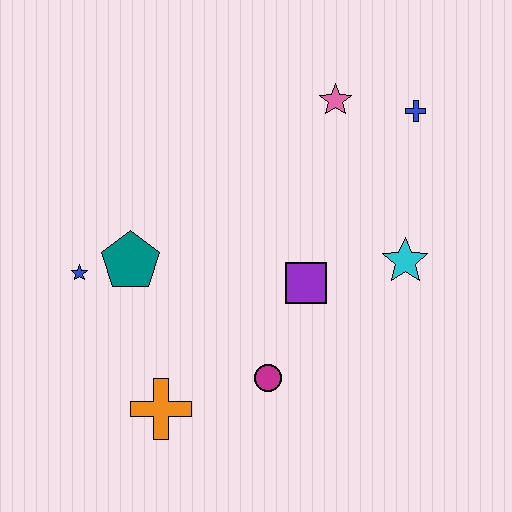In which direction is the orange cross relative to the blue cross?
The orange cross is below the blue cross.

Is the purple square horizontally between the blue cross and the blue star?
Yes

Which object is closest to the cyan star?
The purple square is closest to the cyan star.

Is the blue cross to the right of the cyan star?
Yes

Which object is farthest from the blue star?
The blue cross is farthest from the blue star.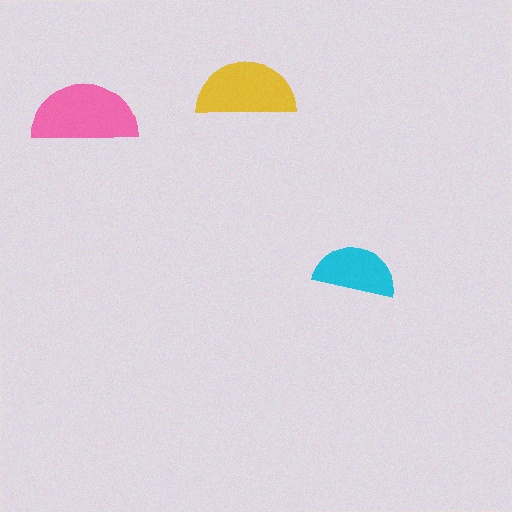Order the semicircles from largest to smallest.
the pink one, the yellow one, the cyan one.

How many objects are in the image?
There are 3 objects in the image.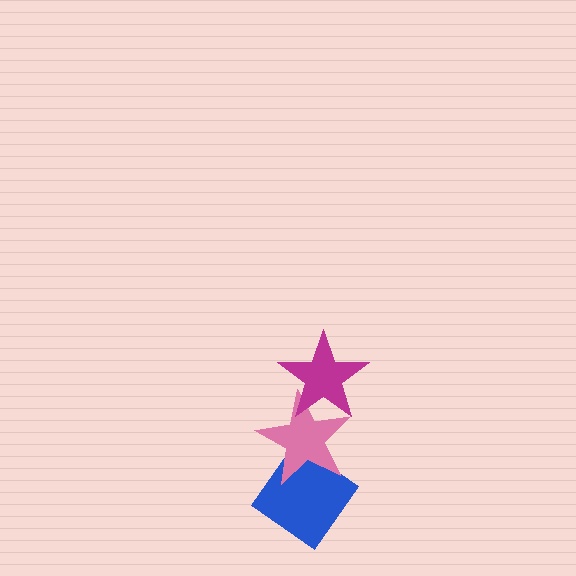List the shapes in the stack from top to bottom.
From top to bottom: the magenta star, the pink star, the blue diamond.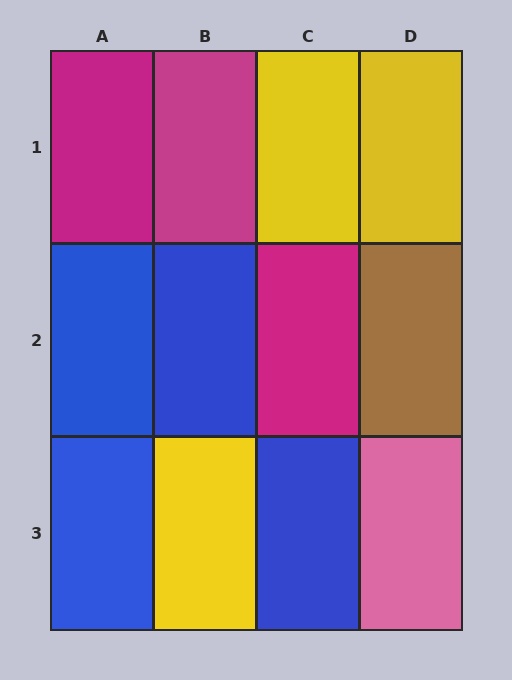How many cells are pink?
1 cell is pink.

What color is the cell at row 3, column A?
Blue.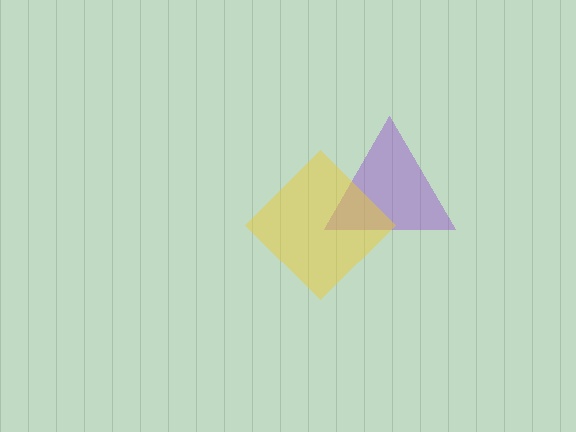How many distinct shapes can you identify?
There are 2 distinct shapes: a purple triangle, a yellow diamond.